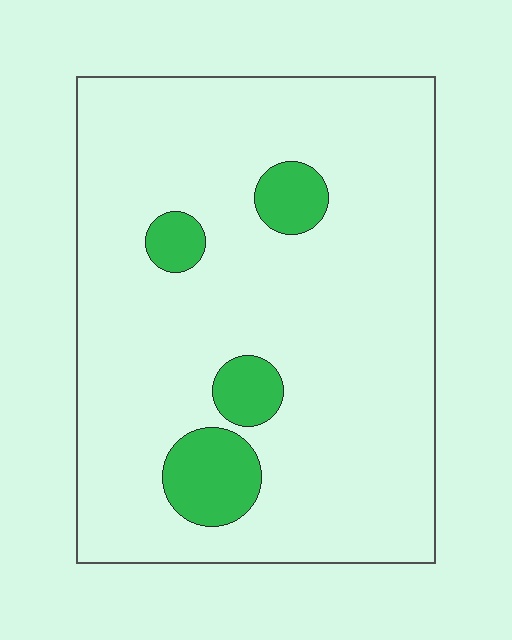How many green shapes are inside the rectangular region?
4.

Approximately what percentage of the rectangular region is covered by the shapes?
Approximately 10%.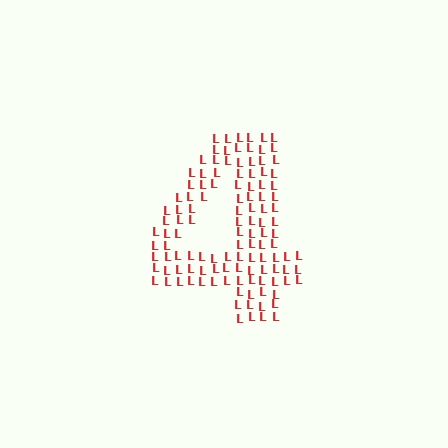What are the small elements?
The small elements are letter L's.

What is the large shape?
The large shape is the digit 4.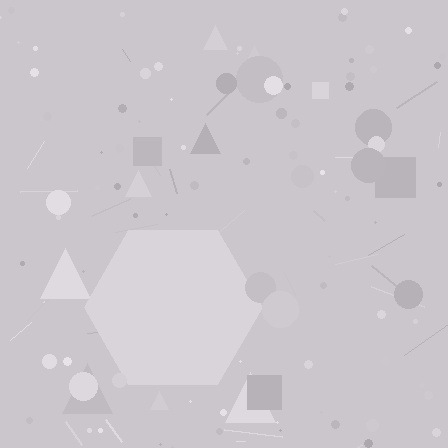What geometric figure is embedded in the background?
A hexagon is embedded in the background.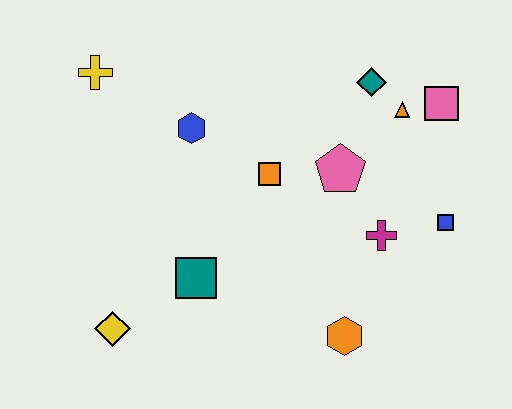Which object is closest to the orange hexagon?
The magenta cross is closest to the orange hexagon.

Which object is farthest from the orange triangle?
The yellow diamond is farthest from the orange triangle.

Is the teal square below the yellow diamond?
No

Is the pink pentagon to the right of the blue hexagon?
Yes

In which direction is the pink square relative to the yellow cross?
The pink square is to the right of the yellow cross.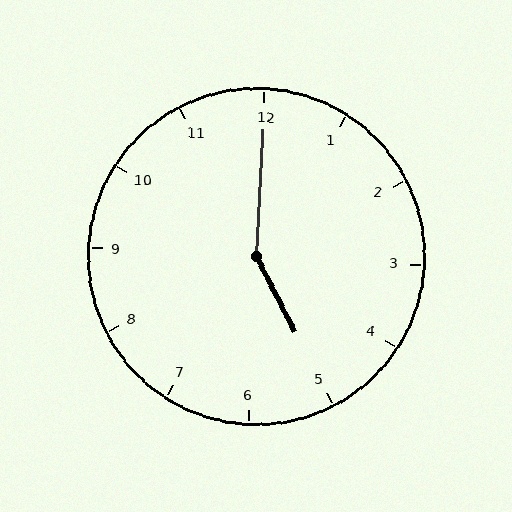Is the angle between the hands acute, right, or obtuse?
It is obtuse.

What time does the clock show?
5:00.